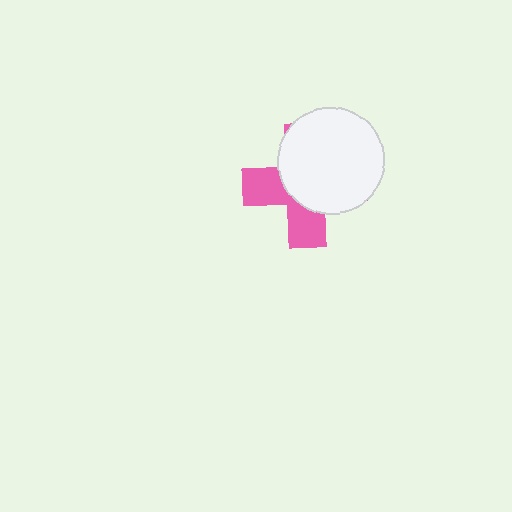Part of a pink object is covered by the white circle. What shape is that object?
It is a cross.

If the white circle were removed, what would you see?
You would see the complete pink cross.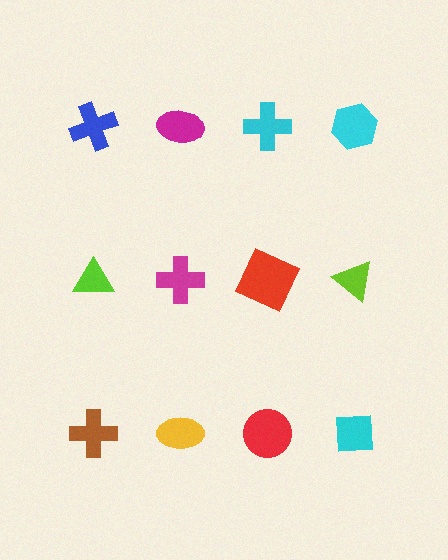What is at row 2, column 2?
A magenta cross.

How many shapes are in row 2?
4 shapes.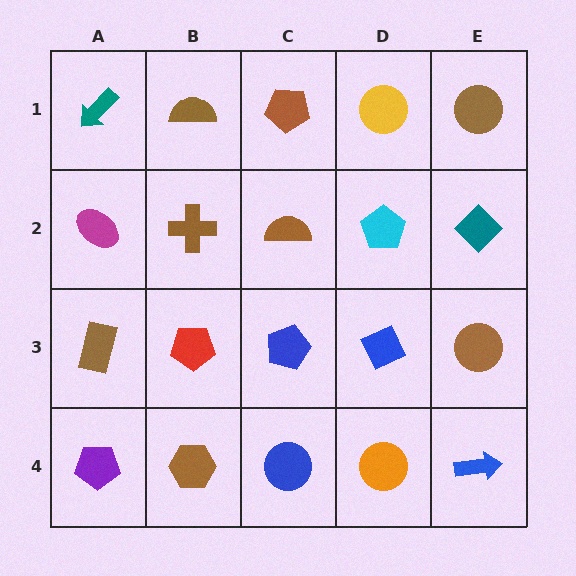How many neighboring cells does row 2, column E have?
3.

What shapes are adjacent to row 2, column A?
A teal arrow (row 1, column A), a brown rectangle (row 3, column A), a brown cross (row 2, column B).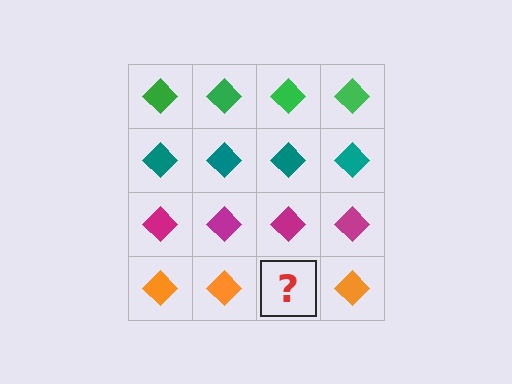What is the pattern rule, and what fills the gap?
The rule is that each row has a consistent color. The gap should be filled with an orange diamond.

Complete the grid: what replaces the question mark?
The question mark should be replaced with an orange diamond.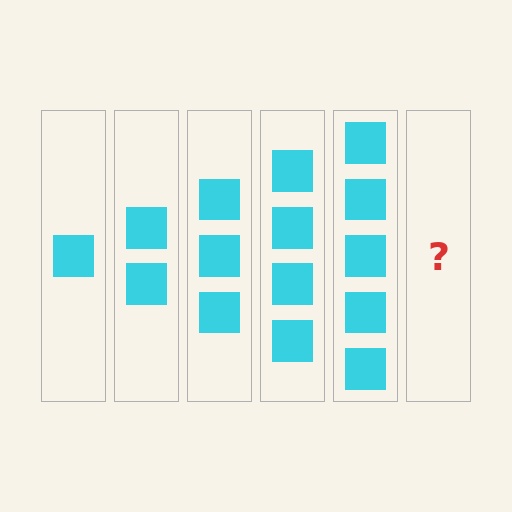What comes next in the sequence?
The next element should be 6 squares.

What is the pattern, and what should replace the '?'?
The pattern is that each step adds one more square. The '?' should be 6 squares.